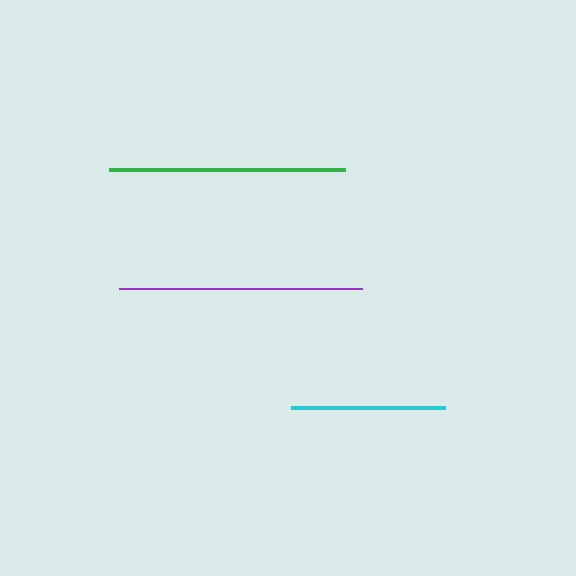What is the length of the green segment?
The green segment is approximately 235 pixels long.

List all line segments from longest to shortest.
From longest to shortest: purple, green, cyan.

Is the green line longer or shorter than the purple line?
The purple line is longer than the green line.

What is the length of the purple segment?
The purple segment is approximately 243 pixels long.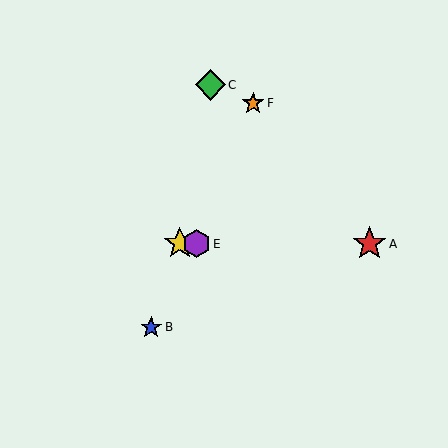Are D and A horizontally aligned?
Yes, both are at y≈244.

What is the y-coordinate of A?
Object A is at y≈243.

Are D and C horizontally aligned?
No, D is at y≈244 and C is at y≈85.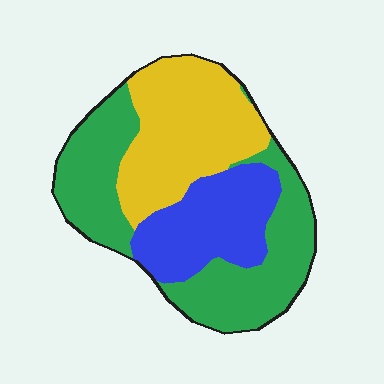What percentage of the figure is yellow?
Yellow covers 33% of the figure.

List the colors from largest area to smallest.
From largest to smallest: green, yellow, blue.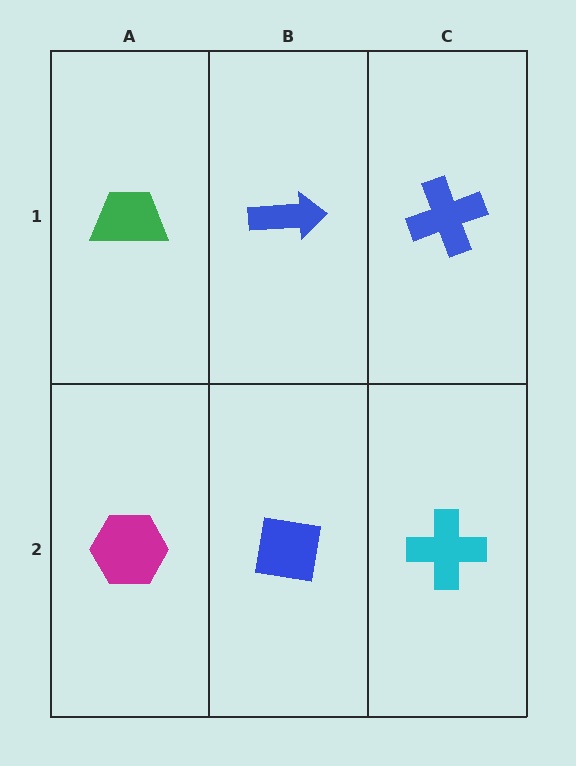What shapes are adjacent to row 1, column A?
A magenta hexagon (row 2, column A), a blue arrow (row 1, column B).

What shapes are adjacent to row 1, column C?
A cyan cross (row 2, column C), a blue arrow (row 1, column B).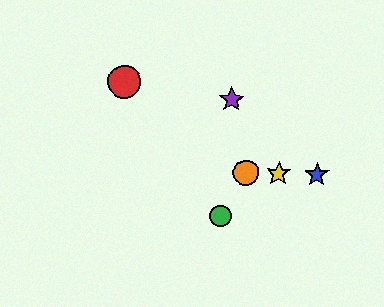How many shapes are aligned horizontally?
3 shapes (the blue star, the yellow star, the orange circle) are aligned horizontally.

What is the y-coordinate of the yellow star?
The yellow star is at y≈173.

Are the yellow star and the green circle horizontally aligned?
No, the yellow star is at y≈173 and the green circle is at y≈216.